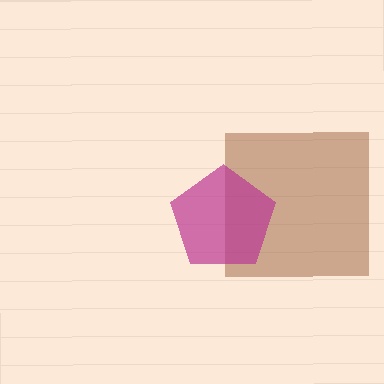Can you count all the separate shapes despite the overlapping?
Yes, there are 2 separate shapes.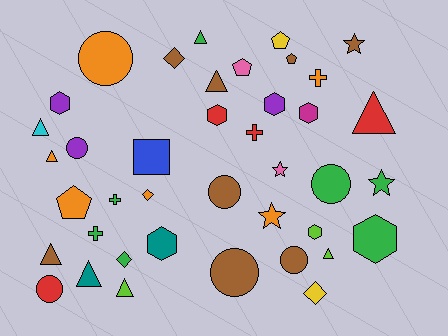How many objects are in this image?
There are 40 objects.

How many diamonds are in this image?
There are 4 diamonds.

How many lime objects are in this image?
There are 3 lime objects.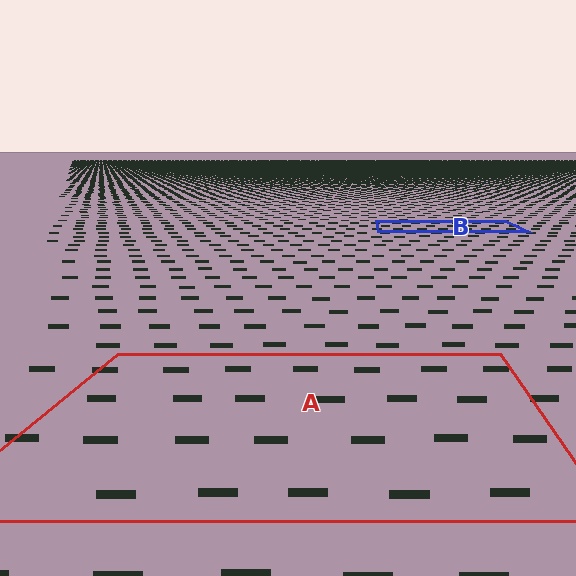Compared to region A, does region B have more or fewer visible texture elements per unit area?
Region B has more texture elements per unit area — they are packed more densely because it is farther away.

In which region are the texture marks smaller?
The texture marks are smaller in region B, because it is farther away.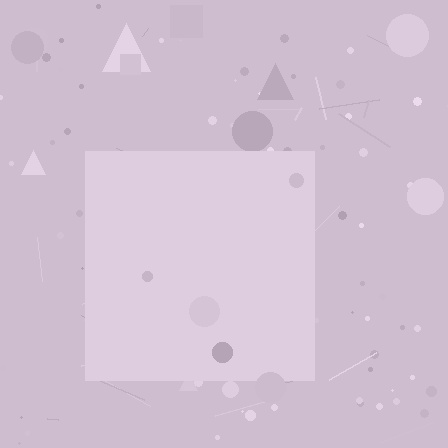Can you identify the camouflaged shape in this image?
The camouflaged shape is a square.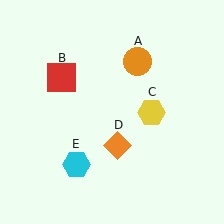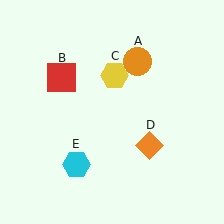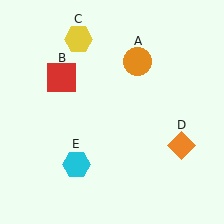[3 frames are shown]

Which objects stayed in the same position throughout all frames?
Orange circle (object A) and red square (object B) and cyan hexagon (object E) remained stationary.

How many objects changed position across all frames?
2 objects changed position: yellow hexagon (object C), orange diamond (object D).